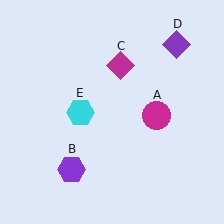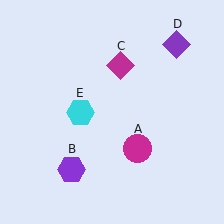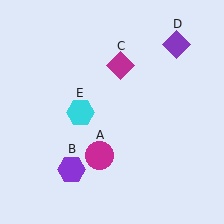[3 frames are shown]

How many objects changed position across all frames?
1 object changed position: magenta circle (object A).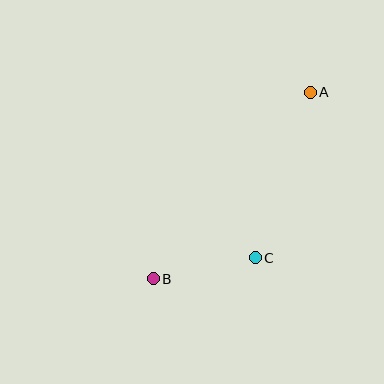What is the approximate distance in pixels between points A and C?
The distance between A and C is approximately 174 pixels.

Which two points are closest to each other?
Points B and C are closest to each other.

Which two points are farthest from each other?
Points A and B are farthest from each other.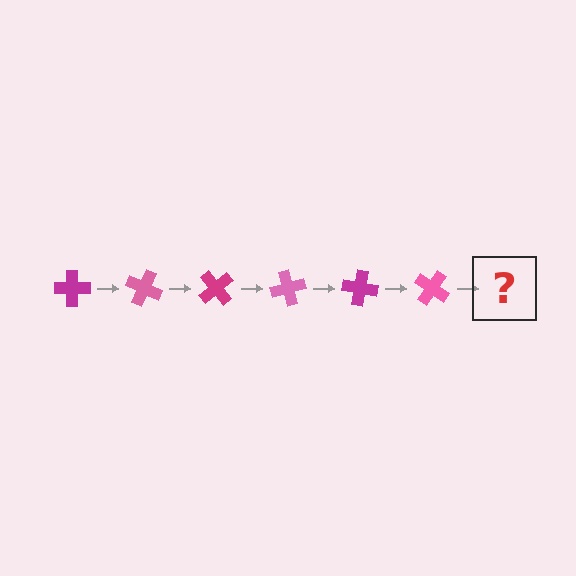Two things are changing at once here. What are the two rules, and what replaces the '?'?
The two rules are that it rotates 25 degrees each step and the color cycles through magenta and pink. The '?' should be a magenta cross, rotated 150 degrees from the start.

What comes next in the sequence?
The next element should be a magenta cross, rotated 150 degrees from the start.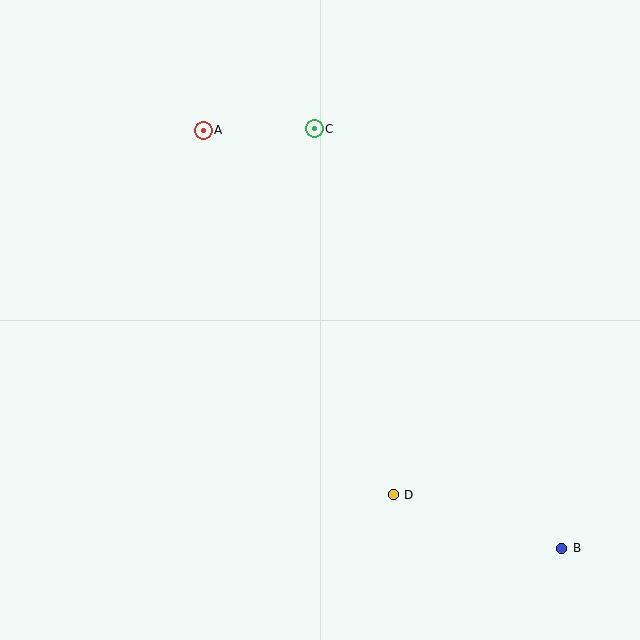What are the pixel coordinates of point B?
Point B is at (562, 548).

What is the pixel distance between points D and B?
The distance between D and B is 177 pixels.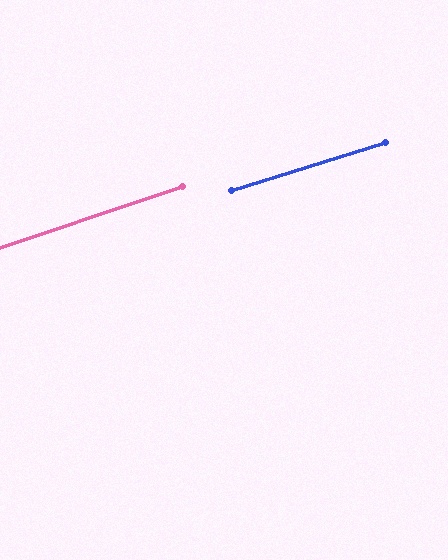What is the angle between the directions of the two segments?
Approximately 1 degree.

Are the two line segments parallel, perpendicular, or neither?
Parallel — their directions differ by only 1.1°.